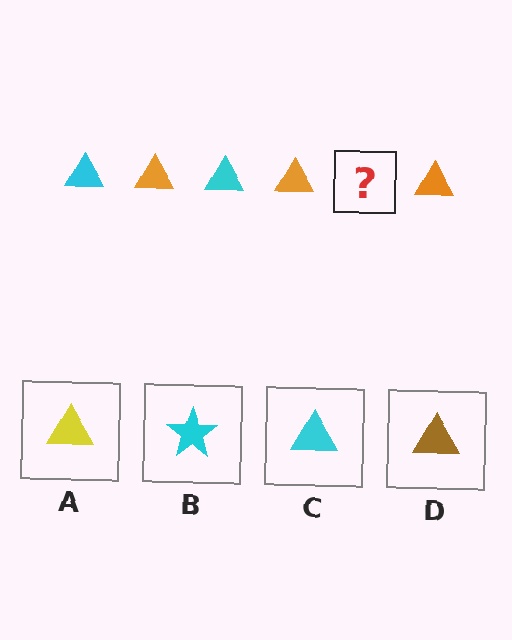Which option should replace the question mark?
Option C.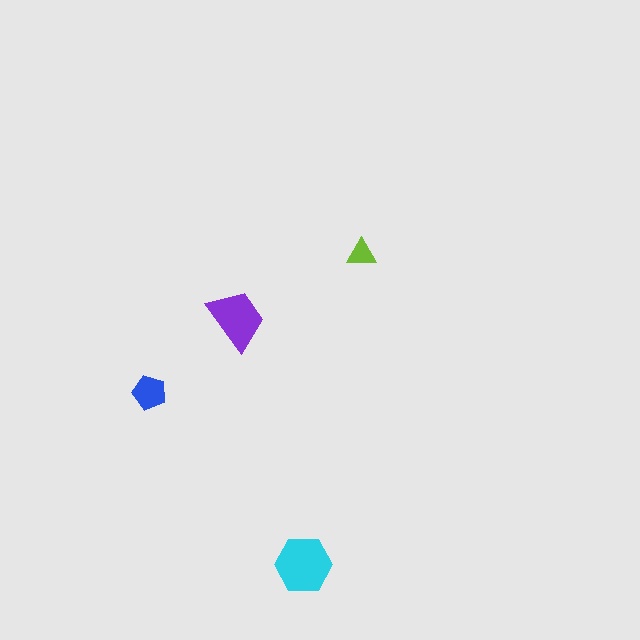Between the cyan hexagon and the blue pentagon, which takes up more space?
The cyan hexagon.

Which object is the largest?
The cyan hexagon.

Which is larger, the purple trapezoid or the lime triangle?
The purple trapezoid.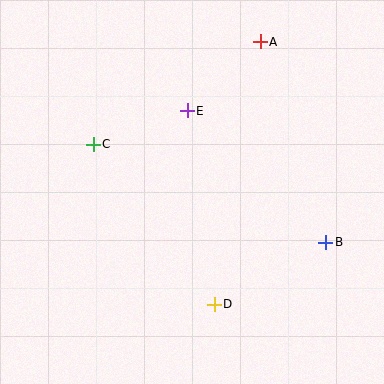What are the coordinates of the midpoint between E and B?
The midpoint between E and B is at (257, 177).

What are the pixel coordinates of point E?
Point E is at (187, 111).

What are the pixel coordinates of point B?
Point B is at (326, 242).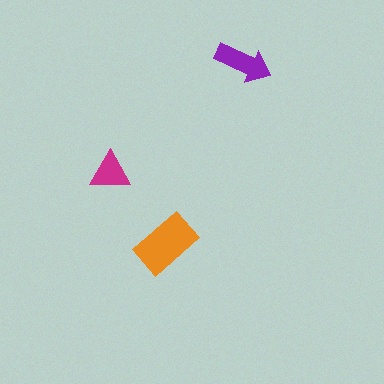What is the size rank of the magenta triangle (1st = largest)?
3rd.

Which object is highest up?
The purple arrow is topmost.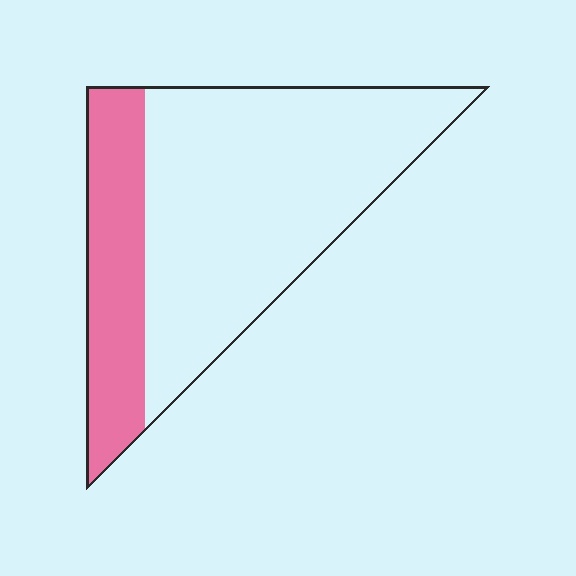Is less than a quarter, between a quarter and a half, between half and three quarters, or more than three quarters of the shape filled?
Between a quarter and a half.